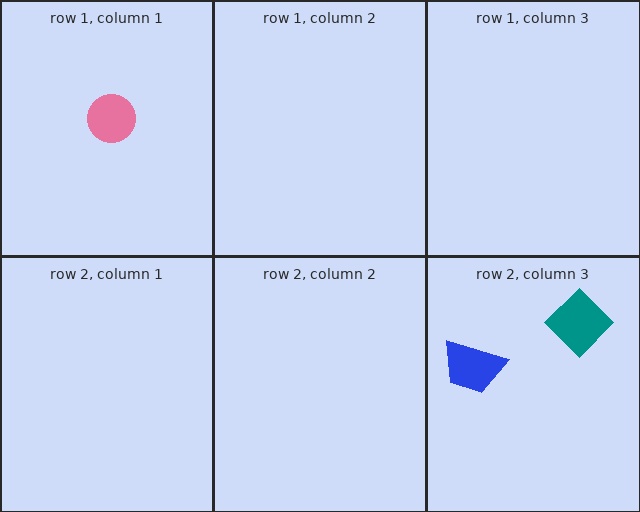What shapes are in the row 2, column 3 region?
The teal diamond, the blue trapezoid.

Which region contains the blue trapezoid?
The row 2, column 3 region.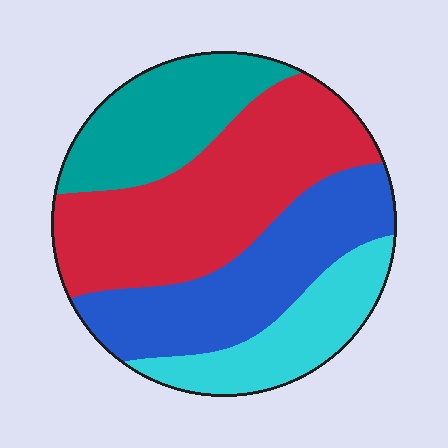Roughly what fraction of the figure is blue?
Blue takes up about one quarter (1/4) of the figure.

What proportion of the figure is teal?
Teal takes up about one fifth (1/5) of the figure.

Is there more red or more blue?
Red.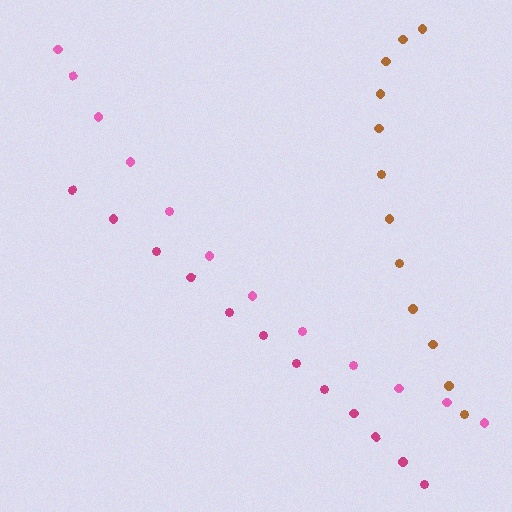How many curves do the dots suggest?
There are 3 distinct paths.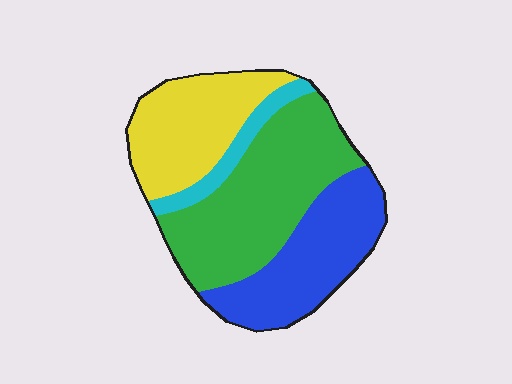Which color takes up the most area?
Green, at roughly 40%.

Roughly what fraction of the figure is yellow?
Yellow takes up about one quarter (1/4) of the figure.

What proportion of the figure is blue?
Blue takes up between a sixth and a third of the figure.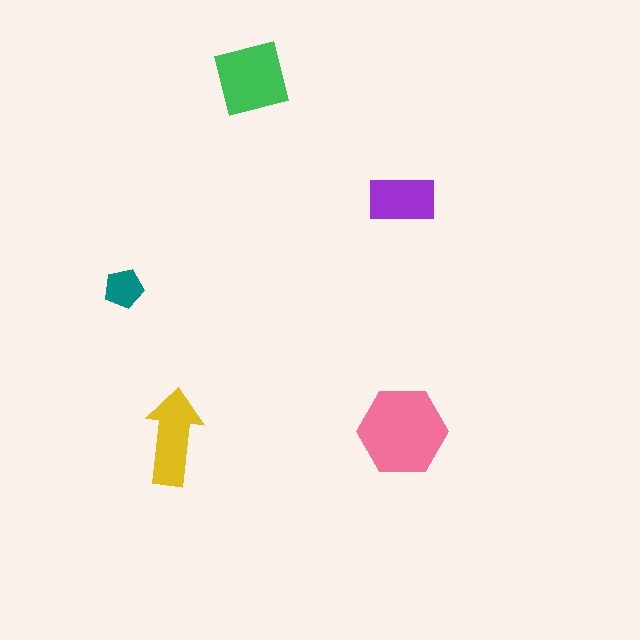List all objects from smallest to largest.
The teal pentagon, the purple rectangle, the yellow arrow, the green square, the pink hexagon.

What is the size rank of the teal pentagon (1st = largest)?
5th.